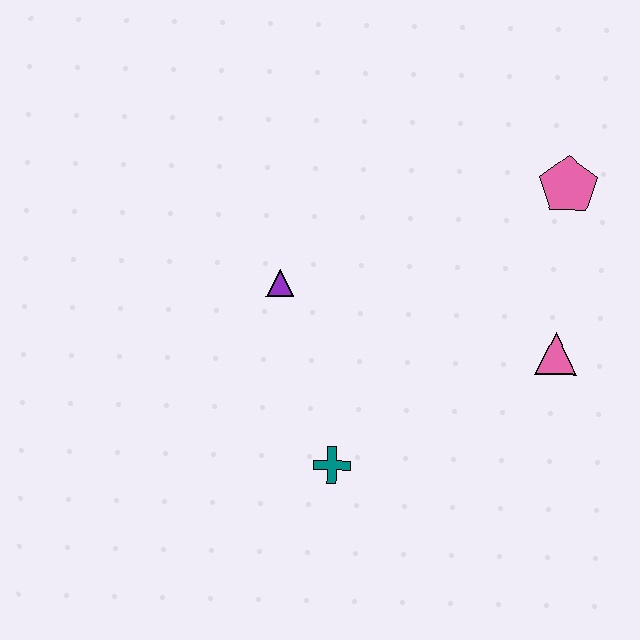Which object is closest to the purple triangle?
The teal cross is closest to the purple triangle.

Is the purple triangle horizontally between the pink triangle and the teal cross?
No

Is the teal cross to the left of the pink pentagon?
Yes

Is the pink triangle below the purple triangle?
Yes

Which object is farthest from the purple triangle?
The pink pentagon is farthest from the purple triangle.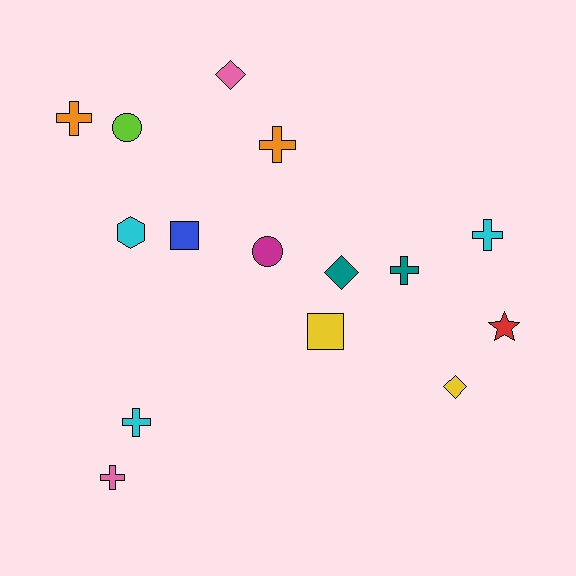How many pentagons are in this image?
There are no pentagons.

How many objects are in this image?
There are 15 objects.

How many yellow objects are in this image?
There are 2 yellow objects.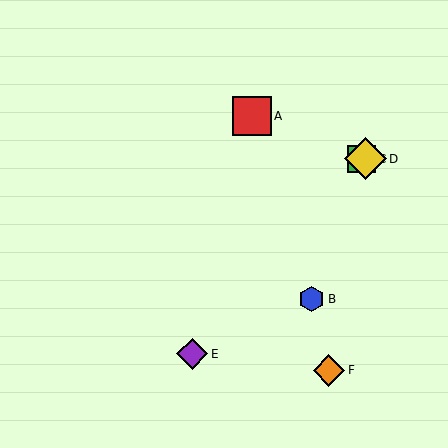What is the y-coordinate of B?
Object B is at y≈299.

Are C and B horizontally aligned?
No, C is at y≈159 and B is at y≈299.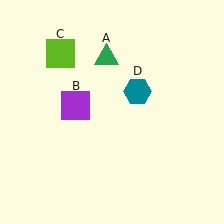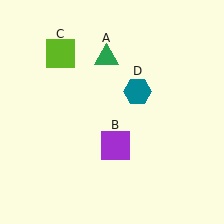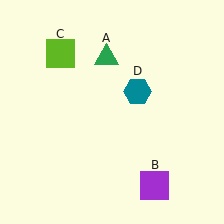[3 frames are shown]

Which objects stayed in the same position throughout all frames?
Green triangle (object A) and lime square (object C) and teal hexagon (object D) remained stationary.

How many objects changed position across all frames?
1 object changed position: purple square (object B).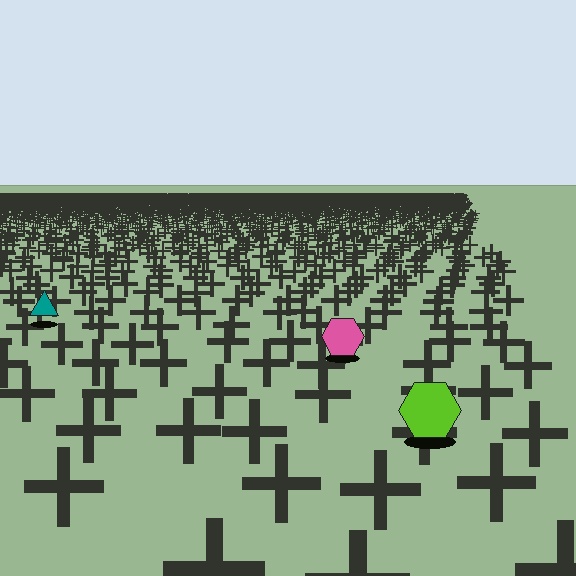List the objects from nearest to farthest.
From nearest to farthest: the lime hexagon, the pink hexagon, the teal triangle.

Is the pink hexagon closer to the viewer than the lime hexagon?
No. The lime hexagon is closer — you can tell from the texture gradient: the ground texture is coarser near it.